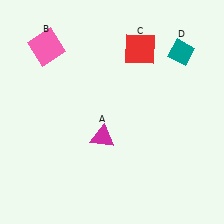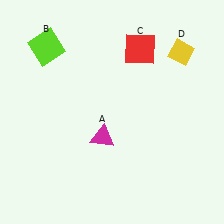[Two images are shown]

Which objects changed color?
B changed from pink to lime. D changed from teal to yellow.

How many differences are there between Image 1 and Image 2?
There are 2 differences between the two images.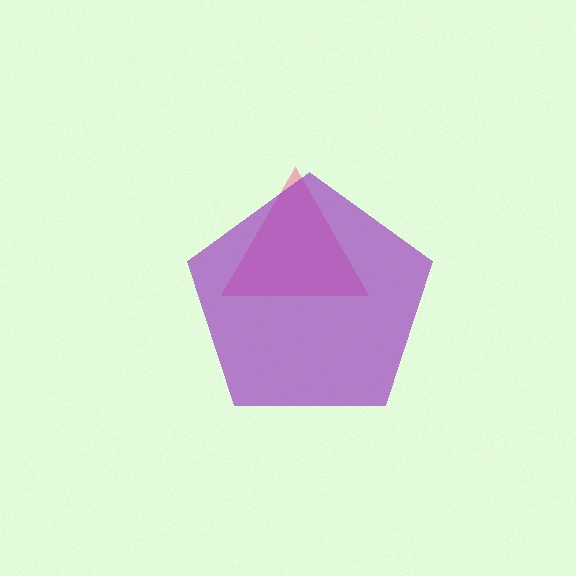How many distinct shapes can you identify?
There are 2 distinct shapes: a pink triangle, a purple pentagon.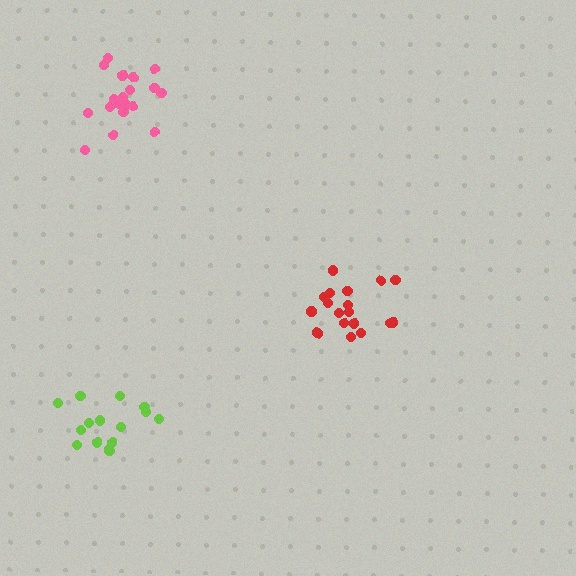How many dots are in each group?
Group 1: 18 dots, Group 2: 15 dots, Group 3: 20 dots (53 total).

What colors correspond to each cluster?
The clusters are colored: red, lime, pink.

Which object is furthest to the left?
The lime cluster is leftmost.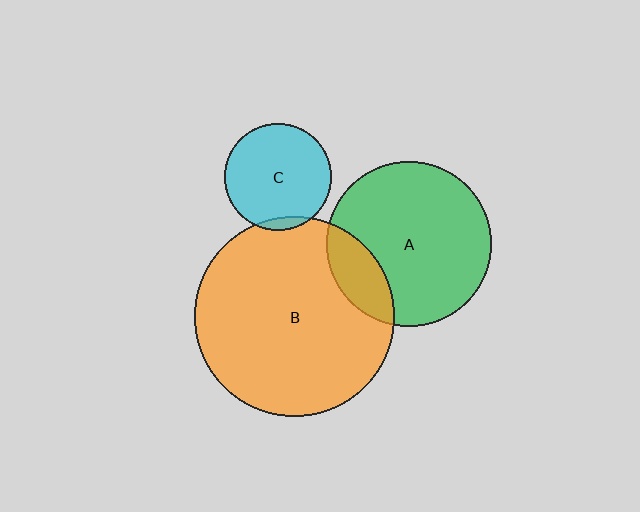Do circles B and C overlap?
Yes.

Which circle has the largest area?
Circle B (orange).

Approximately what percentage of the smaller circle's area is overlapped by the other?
Approximately 5%.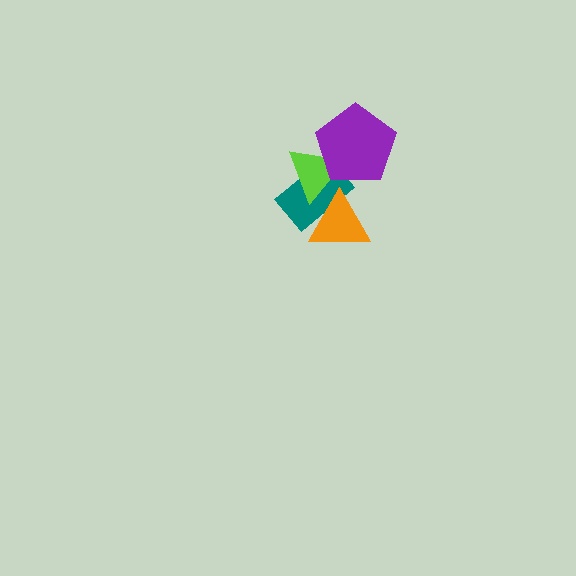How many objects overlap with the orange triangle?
2 objects overlap with the orange triangle.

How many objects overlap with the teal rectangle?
3 objects overlap with the teal rectangle.